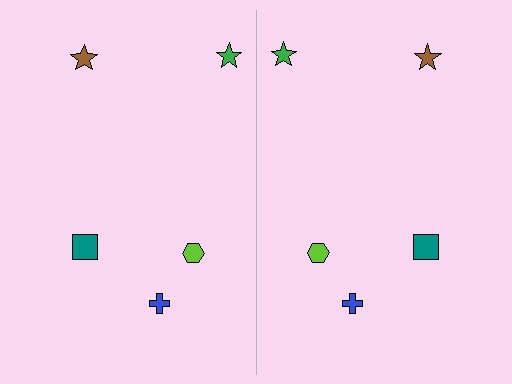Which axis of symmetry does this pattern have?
The pattern has a vertical axis of symmetry running through the center of the image.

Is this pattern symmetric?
Yes, this pattern has bilateral (reflection) symmetry.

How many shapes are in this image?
There are 10 shapes in this image.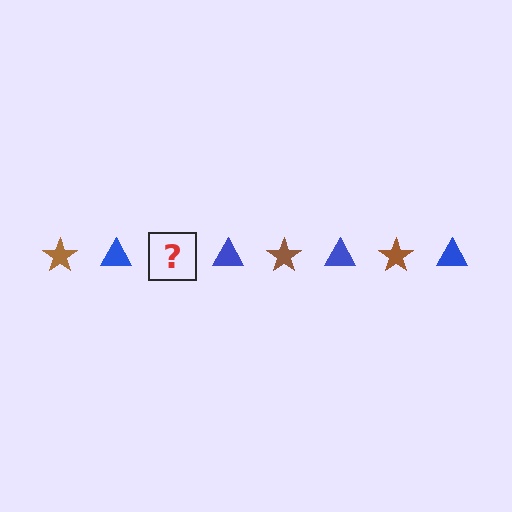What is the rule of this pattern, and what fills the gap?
The rule is that the pattern alternates between brown star and blue triangle. The gap should be filled with a brown star.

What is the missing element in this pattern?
The missing element is a brown star.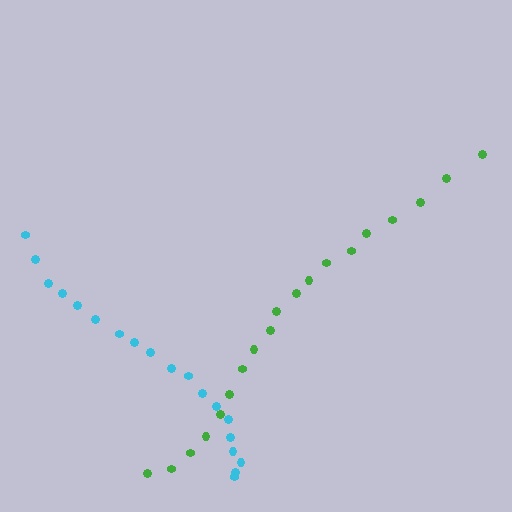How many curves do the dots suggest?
There are 2 distinct paths.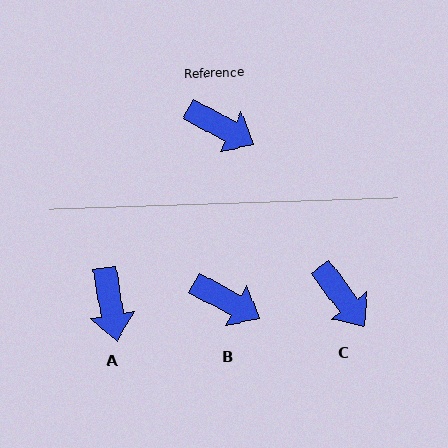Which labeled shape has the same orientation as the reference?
B.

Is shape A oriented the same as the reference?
No, it is off by about 52 degrees.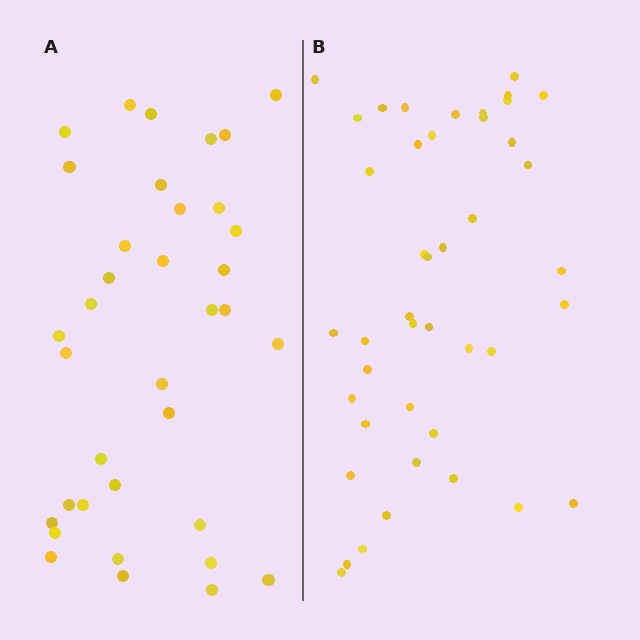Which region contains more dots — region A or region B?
Region B (the right region) has more dots.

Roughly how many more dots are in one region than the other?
Region B has roughly 8 or so more dots than region A.